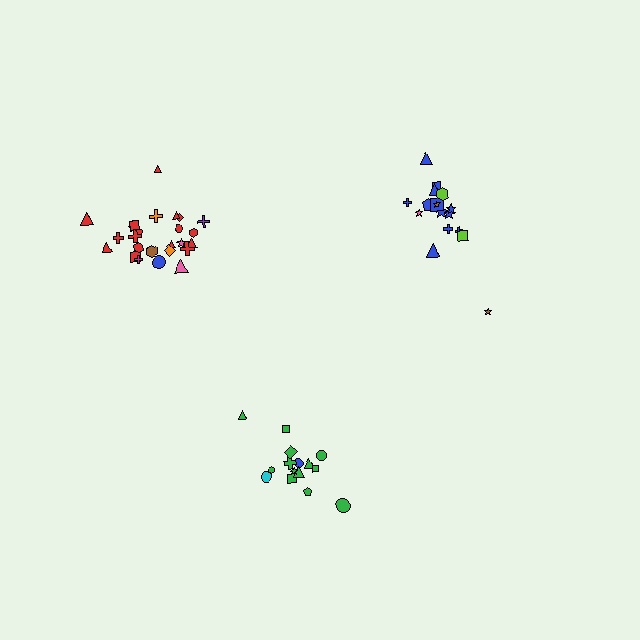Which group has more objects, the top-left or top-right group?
The top-left group.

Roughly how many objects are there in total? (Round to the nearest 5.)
Roughly 60 objects in total.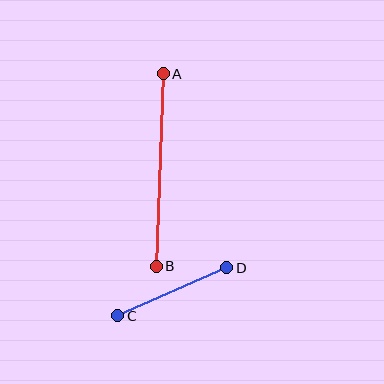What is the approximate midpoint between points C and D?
The midpoint is at approximately (172, 292) pixels.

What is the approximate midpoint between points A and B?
The midpoint is at approximately (160, 170) pixels.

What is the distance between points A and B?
The distance is approximately 192 pixels.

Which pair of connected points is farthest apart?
Points A and B are farthest apart.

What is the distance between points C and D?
The distance is approximately 119 pixels.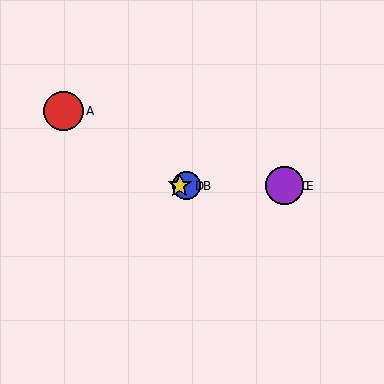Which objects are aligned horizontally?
Objects B, C, D, E are aligned horizontally.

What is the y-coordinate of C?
Object C is at y≈186.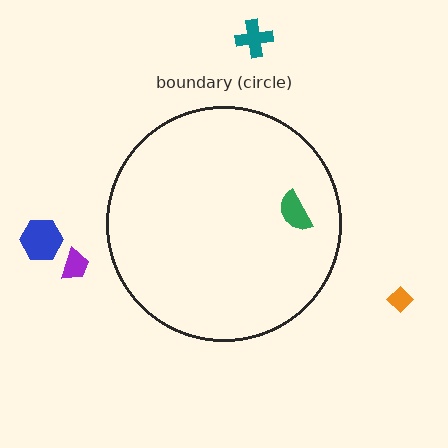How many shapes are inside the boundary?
1 inside, 4 outside.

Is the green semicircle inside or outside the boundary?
Inside.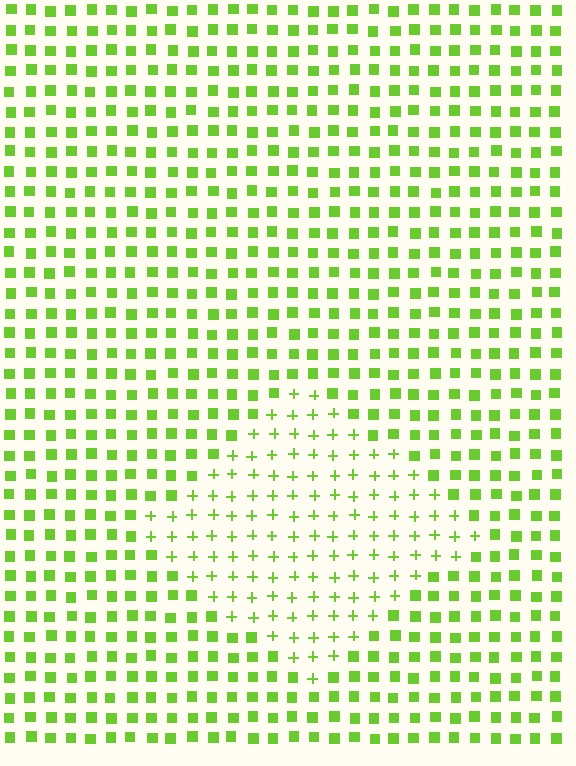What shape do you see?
I see a diamond.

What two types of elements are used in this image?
The image uses plus signs inside the diamond region and squares outside it.